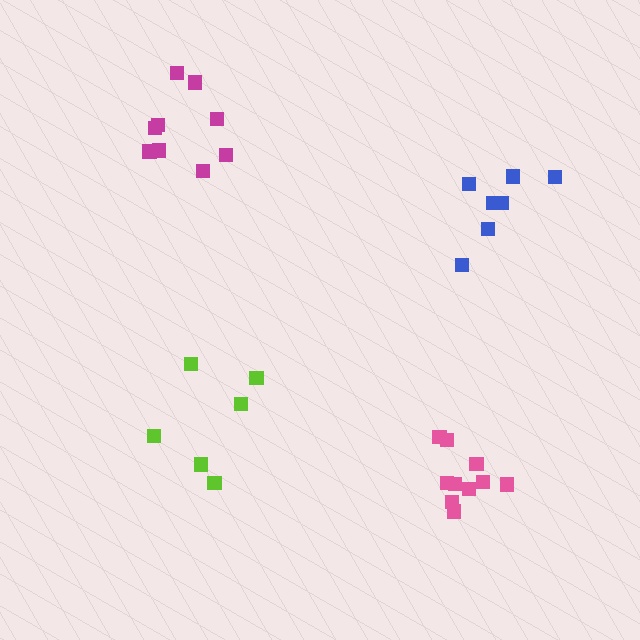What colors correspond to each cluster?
The clusters are colored: blue, lime, magenta, pink.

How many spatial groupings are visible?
There are 4 spatial groupings.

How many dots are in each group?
Group 1: 7 dots, Group 2: 6 dots, Group 3: 9 dots, Group 4: 11 dots (33 total).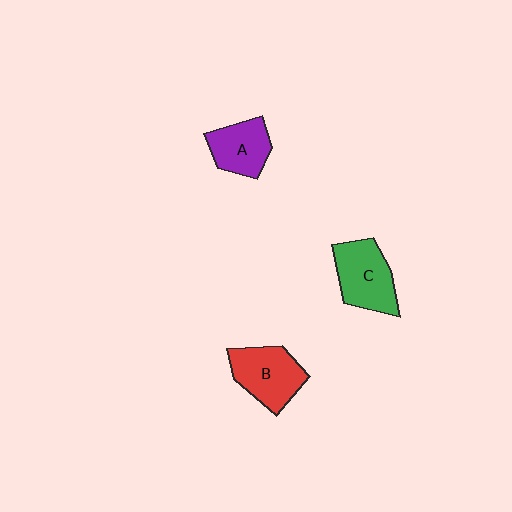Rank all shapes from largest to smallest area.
From largest to smallest: C (green), B (red), A (purple).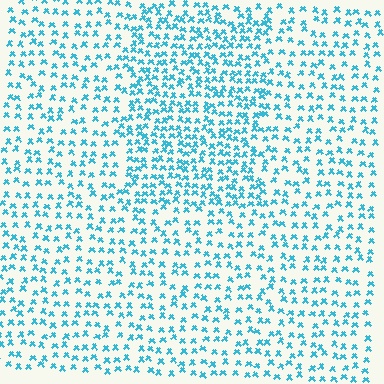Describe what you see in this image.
The image contains small cyan elements arranged at two different densities. A rectangle-shaped region is visible where the elements are more densely packed than the surrounding area.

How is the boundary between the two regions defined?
The boundary is defined by a change in element density (approximately 1.7x ratio). All elements are the same color, size, and shape.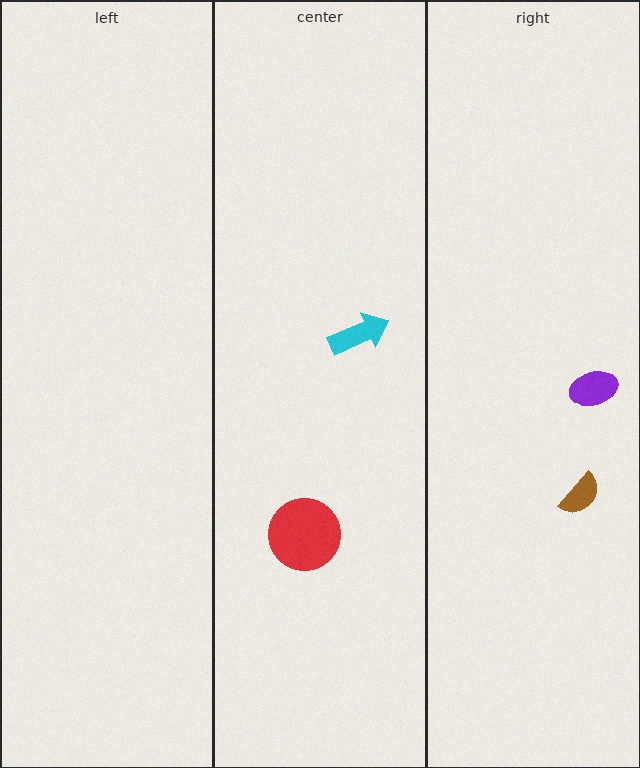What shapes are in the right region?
The brown semicircle, the purple ellipse.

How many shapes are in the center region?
2.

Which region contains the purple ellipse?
The right region.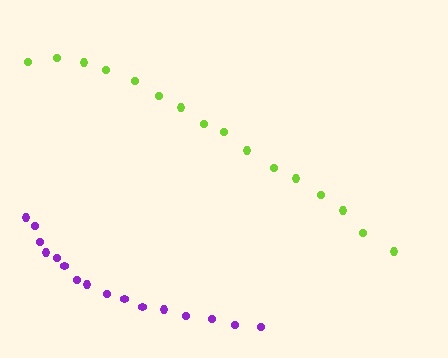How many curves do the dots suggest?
There are 2 distinct paths.